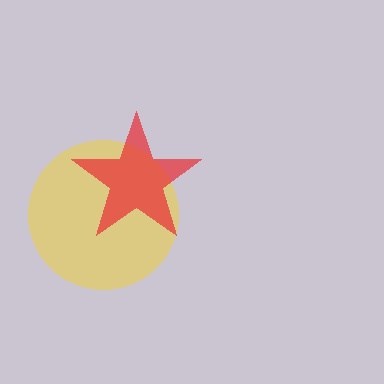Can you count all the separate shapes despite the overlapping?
Yes, there are 2 separate shapes.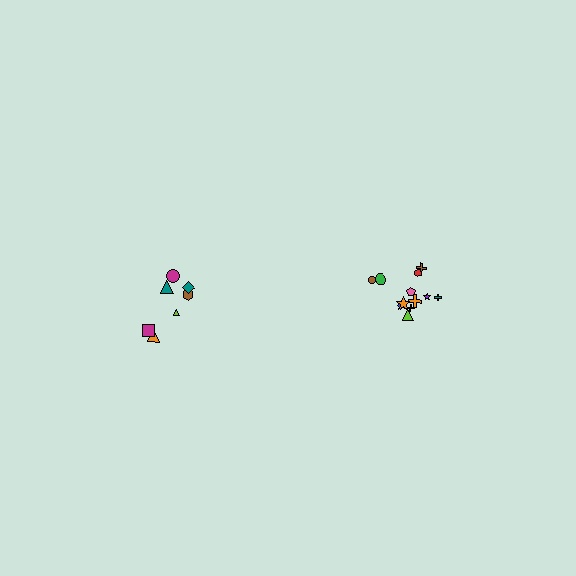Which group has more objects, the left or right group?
The right group.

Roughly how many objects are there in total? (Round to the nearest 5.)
Roughly 20 objects in total.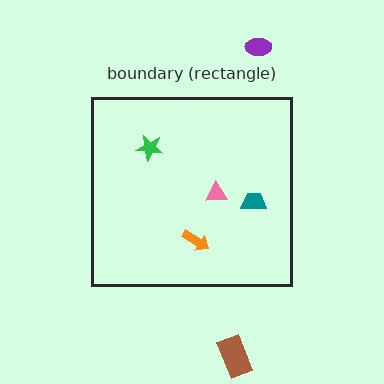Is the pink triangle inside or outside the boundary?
Inside.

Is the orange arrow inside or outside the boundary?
Inside.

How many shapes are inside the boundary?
4 inside, 2 outside.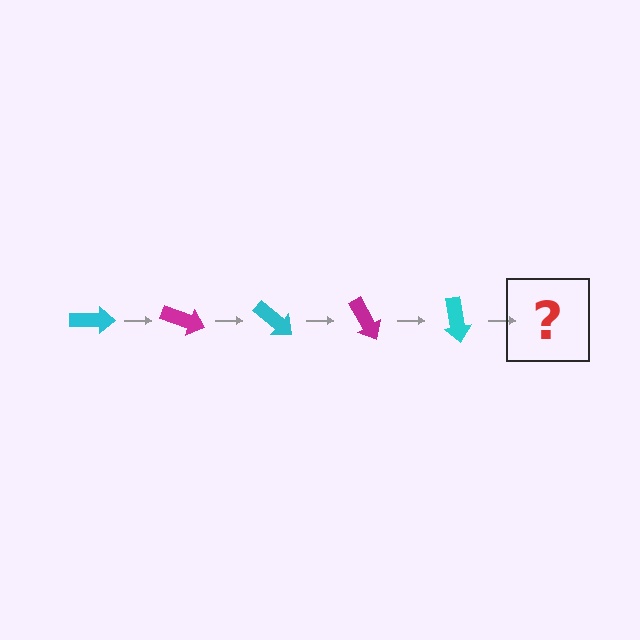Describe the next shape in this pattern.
It should be a magenta arrow, rotated 100 degrees from the start.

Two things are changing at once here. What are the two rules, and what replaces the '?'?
The two rules are that it rotates 20 degrees each step and the color cycles through cyan and magenta. The '?' should be a magenta arrow, rotated 100 degrees from the start.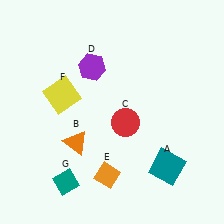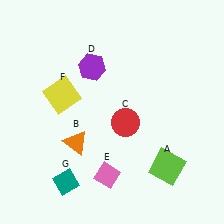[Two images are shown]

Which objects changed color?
A changed from teal to lime. E changed from orange to pink.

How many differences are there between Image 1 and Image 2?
There are 2 differences between the two images.